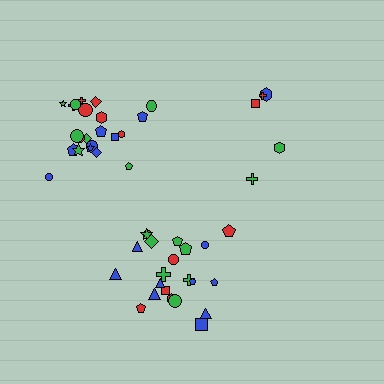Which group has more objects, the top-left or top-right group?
The top-left group.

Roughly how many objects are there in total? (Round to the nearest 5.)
Roughly 50 objects in total.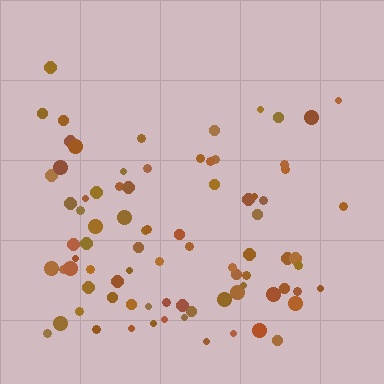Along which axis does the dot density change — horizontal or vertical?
Vertical.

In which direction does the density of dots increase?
From top to bottom, with the bottom side densest.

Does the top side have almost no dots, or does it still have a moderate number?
Still a moderate number, just noticeably fewer than the bottom.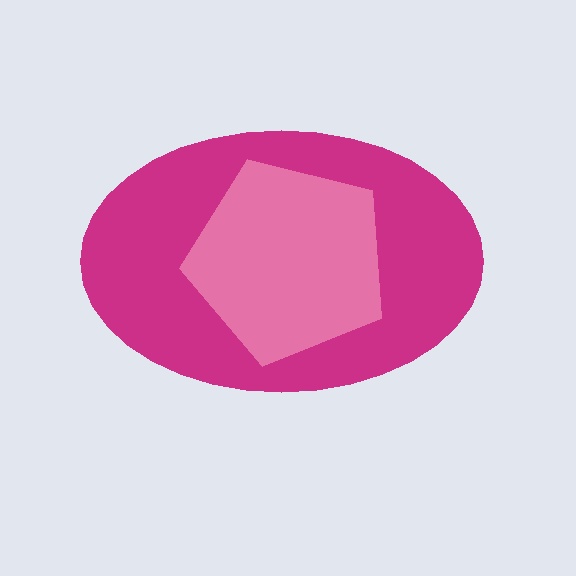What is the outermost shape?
The magenta ellipse.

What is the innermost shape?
The pink pentagon.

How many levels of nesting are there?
2.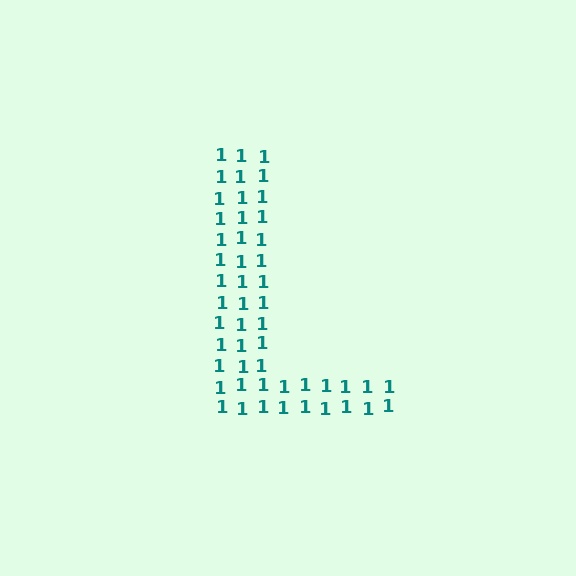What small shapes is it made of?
It is made of small digit 1's.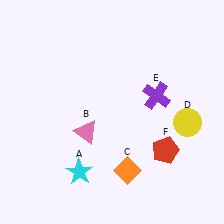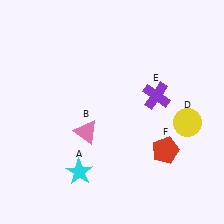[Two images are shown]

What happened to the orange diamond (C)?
The orange diamond (C) was removed in Image 2. It was in the bottom-right area of Image 1.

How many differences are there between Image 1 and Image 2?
There is 1 difference between the two images.